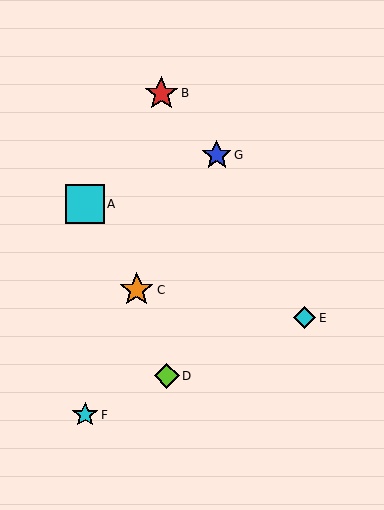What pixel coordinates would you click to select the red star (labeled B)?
Click at (161, 93) to select the red star B.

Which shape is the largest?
The cyan square (labeled A) is the largest.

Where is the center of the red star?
The center of the red star is at (161, 93).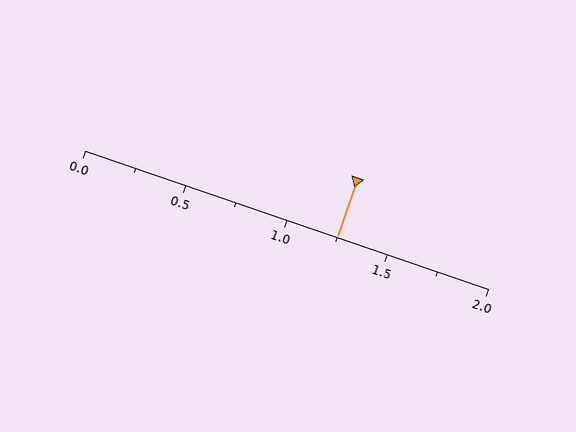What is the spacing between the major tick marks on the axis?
The major ticks are spaced 0.5 apart.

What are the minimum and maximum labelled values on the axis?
The axis runs from 0.0 to 2.0.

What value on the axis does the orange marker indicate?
The marker indicates approximately 1.25.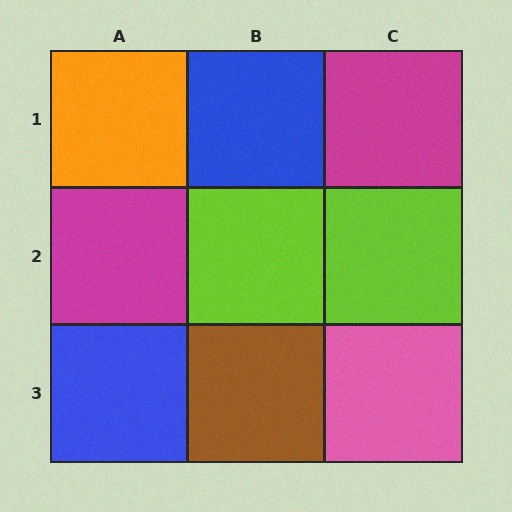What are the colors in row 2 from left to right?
Magenta, lime, lime.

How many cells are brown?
1 cell is brown.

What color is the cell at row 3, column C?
Pink.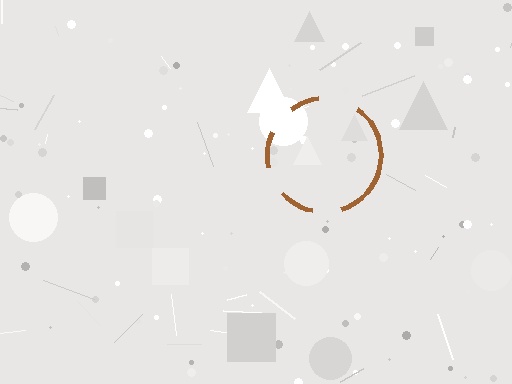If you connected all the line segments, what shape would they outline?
They would outline a circle.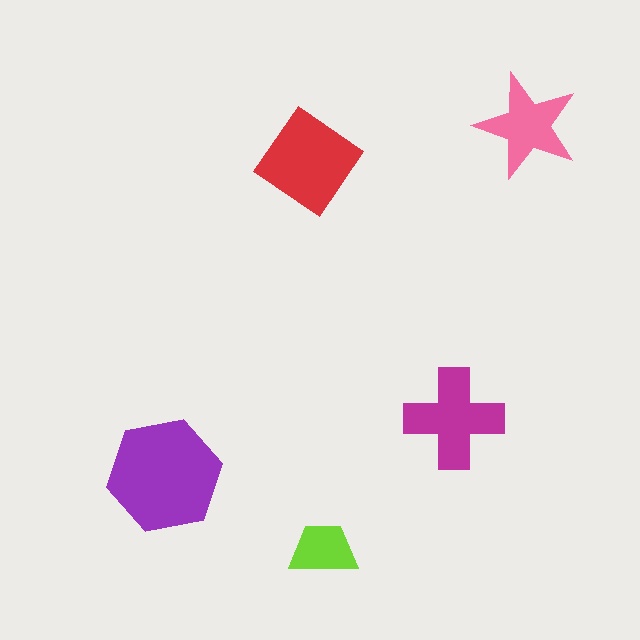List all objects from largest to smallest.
The purple hexagon, the red diamond, the magenta cross, the pink star, the lime trapezoid.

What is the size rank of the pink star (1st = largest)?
4th.